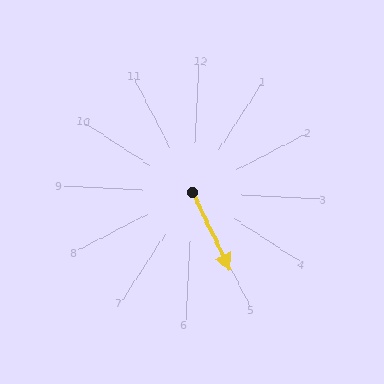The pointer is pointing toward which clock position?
Roughly 5 o'clock.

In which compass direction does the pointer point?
Southeast.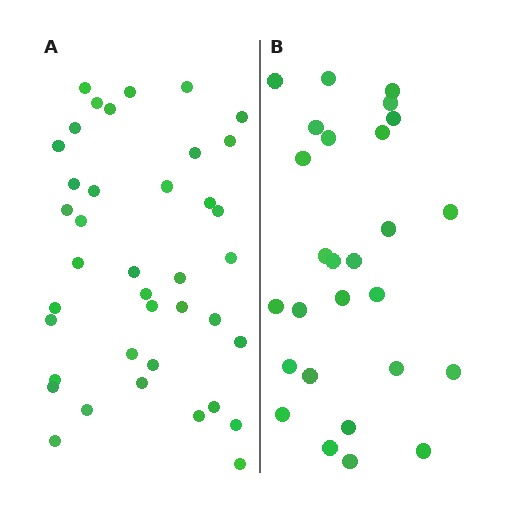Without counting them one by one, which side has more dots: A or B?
Region A (the left region) has more dots.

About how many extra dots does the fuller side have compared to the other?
Region A has roughly 12 or so more dots than region B.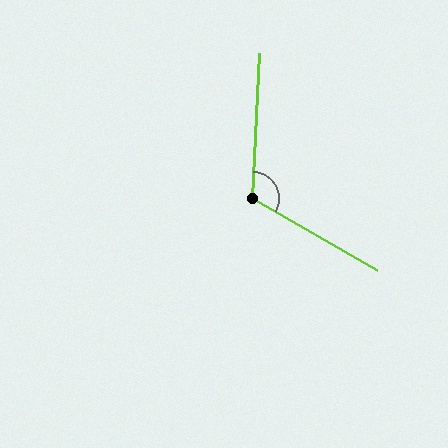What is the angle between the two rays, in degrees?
Approximately 117 degrees.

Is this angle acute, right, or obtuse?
It is obtuse.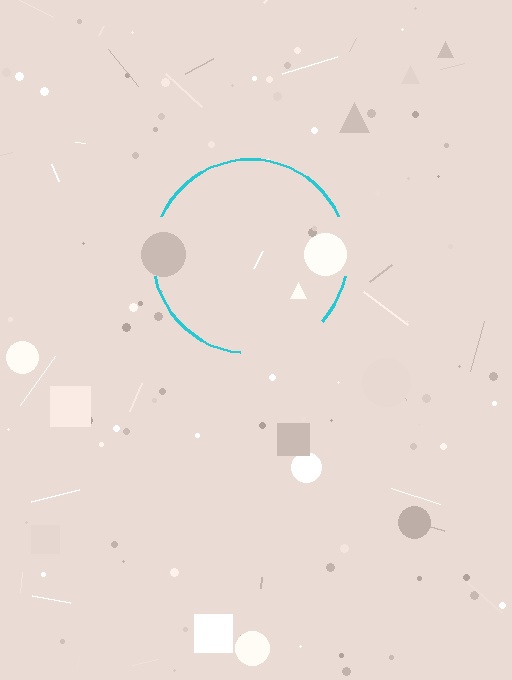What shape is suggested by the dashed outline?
The dashed outline suggests a circle.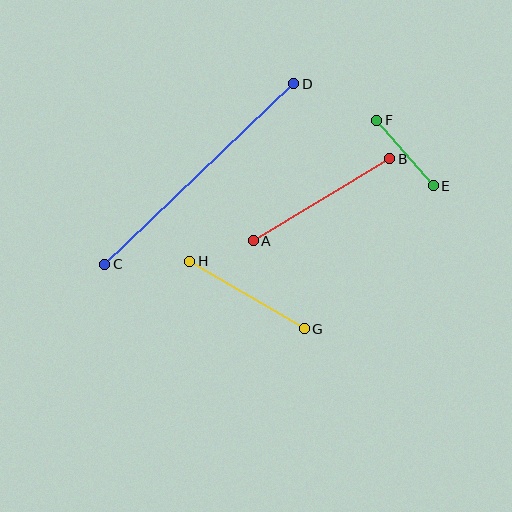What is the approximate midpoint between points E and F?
The midpoint is at approximately (405, 153) pixels.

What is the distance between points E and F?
The distance is approximately 86 pixels.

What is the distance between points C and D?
The distance is approximately 261 pixels.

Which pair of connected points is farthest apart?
Points C and D are farthest apart.